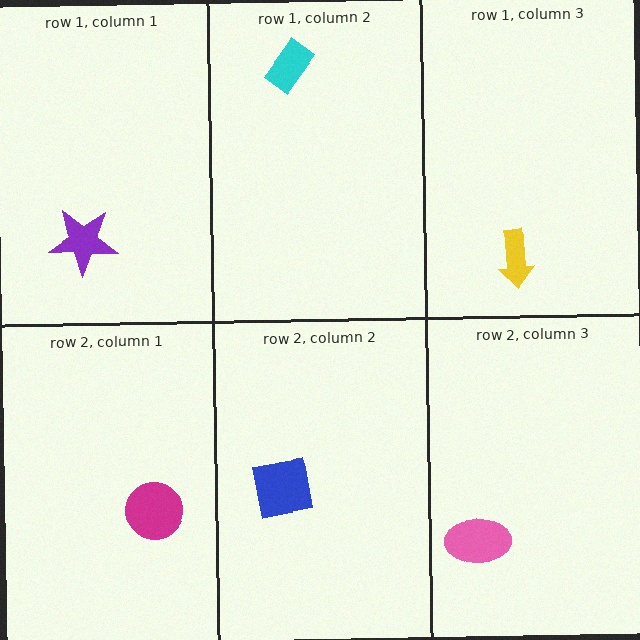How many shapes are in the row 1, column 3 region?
1.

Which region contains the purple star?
The row 1, column 1 region.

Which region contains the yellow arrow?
The row 1, column 3 region.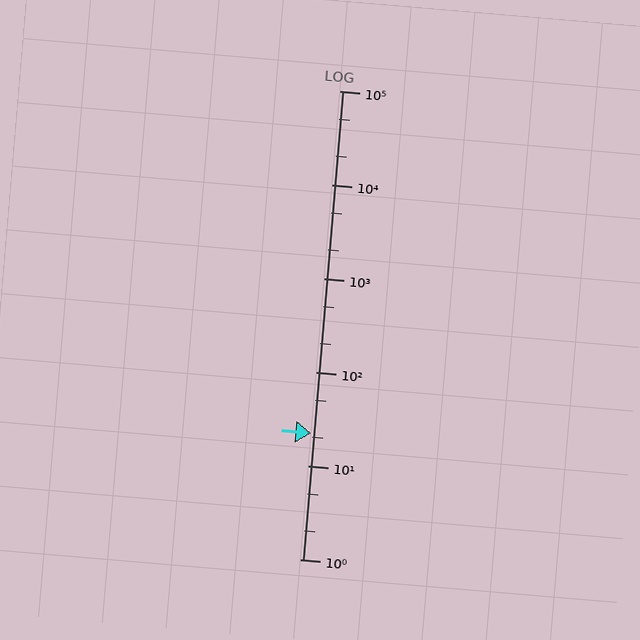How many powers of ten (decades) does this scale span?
The scale spans 5 decades, from 1 to 100000.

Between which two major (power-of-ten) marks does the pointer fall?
The pointer is between 10 and 100.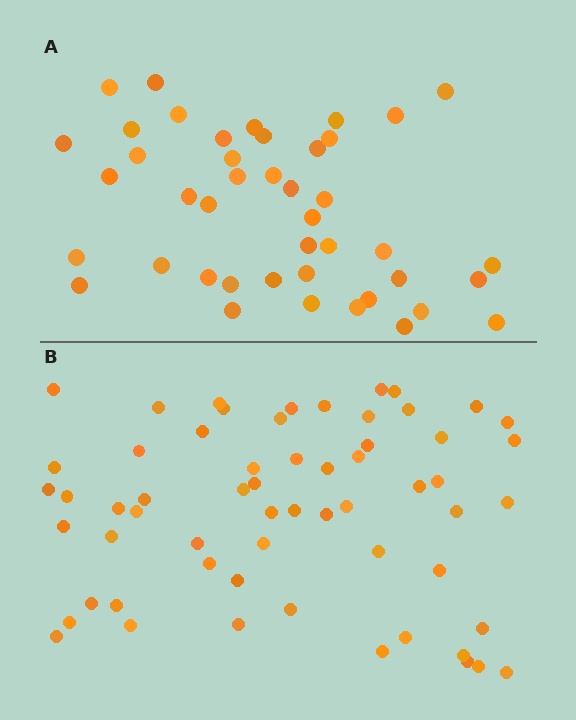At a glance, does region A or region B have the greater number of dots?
Region B (the bottom region) has more dots.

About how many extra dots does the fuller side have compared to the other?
Region B has approximately 15 more dots than region A.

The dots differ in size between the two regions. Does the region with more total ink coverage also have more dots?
No. Region A has more total ink coverage because its dots are larger, but region B actually contains more individual dots. Total area can be misleading — the number of items is what matters here.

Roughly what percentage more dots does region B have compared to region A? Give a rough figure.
About 40% more.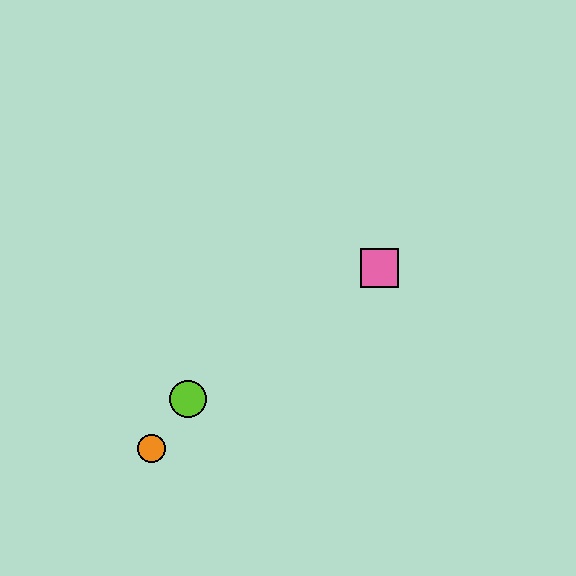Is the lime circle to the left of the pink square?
Yes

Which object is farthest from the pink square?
The orange circle is farthest from the pink square.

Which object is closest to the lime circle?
The orange circle is closest to the lime circle.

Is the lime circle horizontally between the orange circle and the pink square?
Yes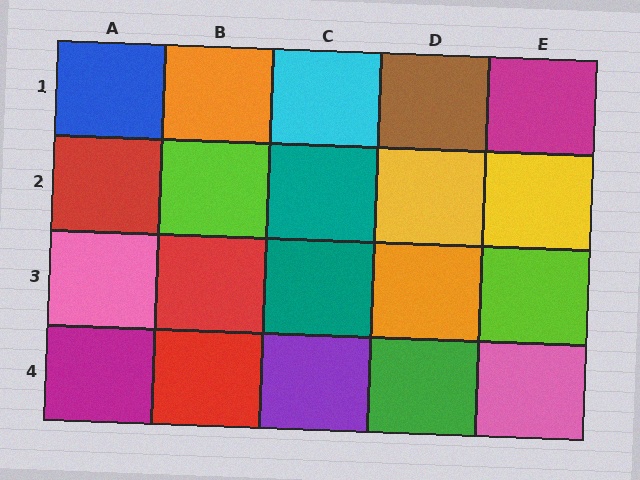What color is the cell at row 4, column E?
Pink.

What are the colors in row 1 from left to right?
Blue, orange, cyan, brown, magenta.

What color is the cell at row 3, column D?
Orange.